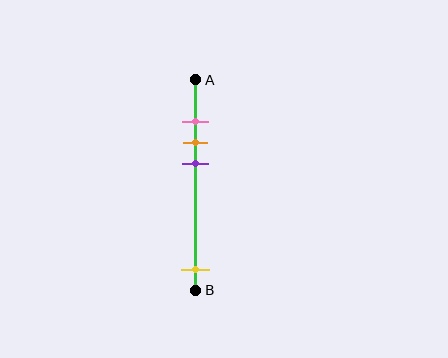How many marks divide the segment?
There are 4 marks dividing the segment.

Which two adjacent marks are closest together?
The pink and orange marks are the closest adjacent pair.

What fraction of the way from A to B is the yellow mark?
The yellow mark is approximately 90% (0.9) of the way from A to B.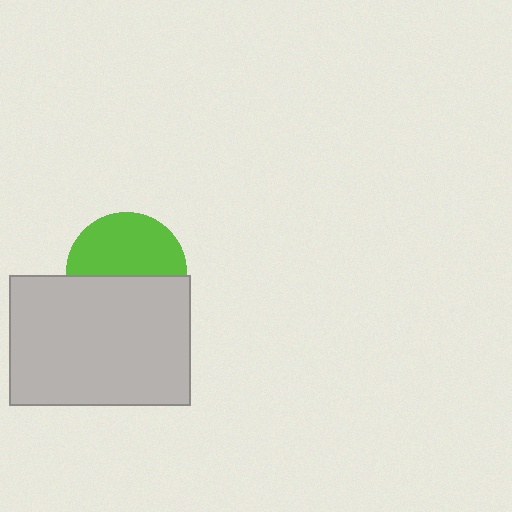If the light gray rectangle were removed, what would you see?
You would see the complete lime circle.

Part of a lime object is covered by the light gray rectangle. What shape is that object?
It is a circle.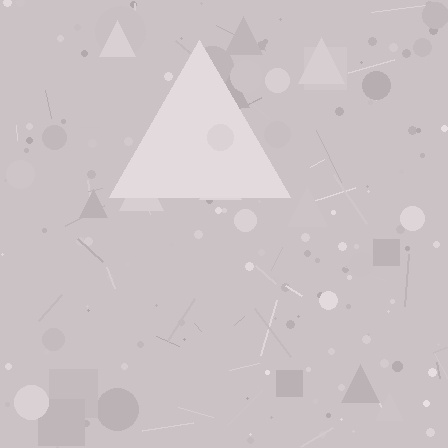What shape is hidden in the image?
A triangle is hidden in the image.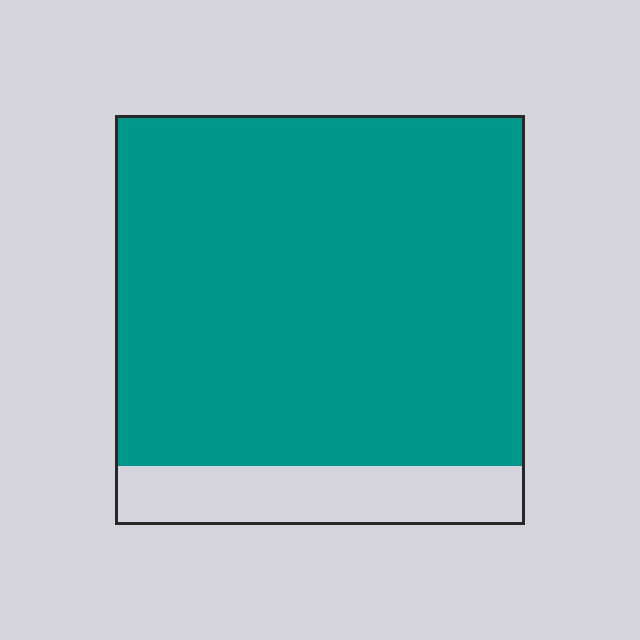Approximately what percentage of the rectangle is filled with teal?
Approximately 85%.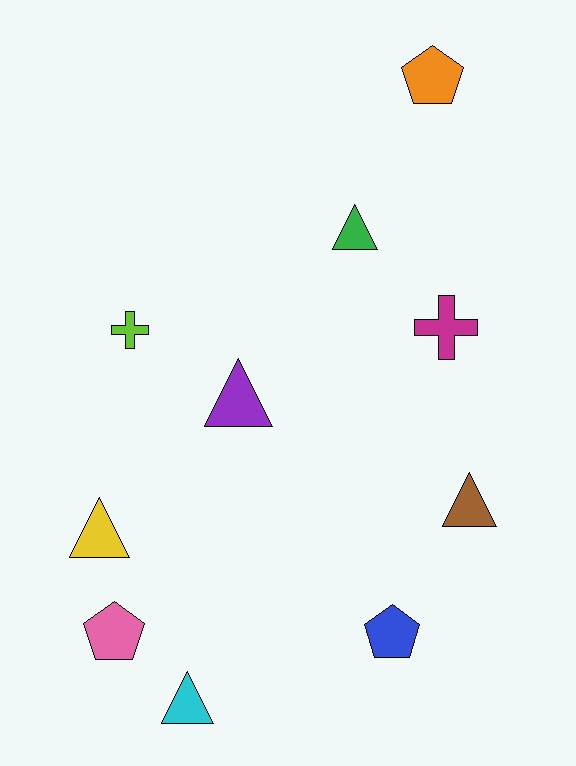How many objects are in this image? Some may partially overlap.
There are 10 objects.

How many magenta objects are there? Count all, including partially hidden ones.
There is 1 magenta object.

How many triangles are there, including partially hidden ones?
There are 5 triangles.